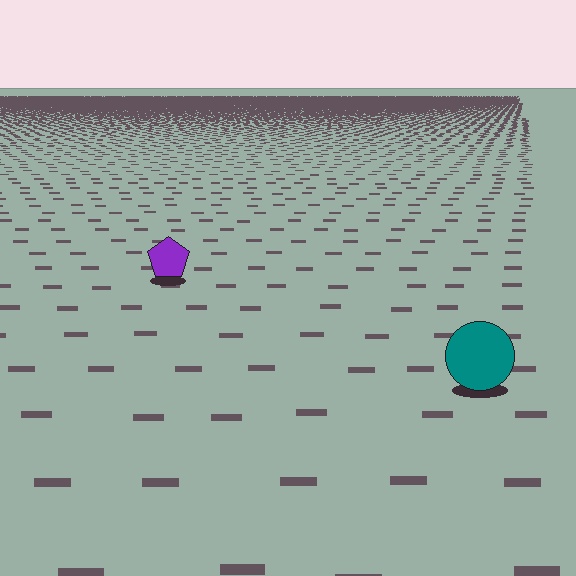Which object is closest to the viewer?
The teal circle is closest. The texture marks near it are larger and more spread out.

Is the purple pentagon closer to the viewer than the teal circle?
No. The teal circle is closer — you can tell from the texture gradient: the ground texture is coarser near it.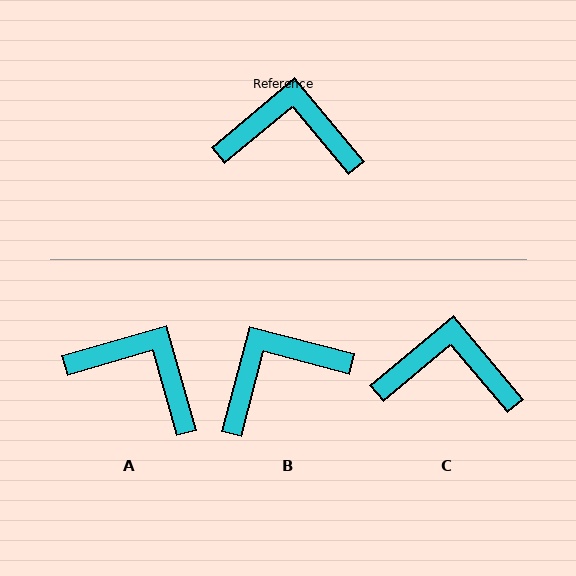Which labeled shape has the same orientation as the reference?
C.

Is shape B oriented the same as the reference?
No, it is off by about 35 degrees.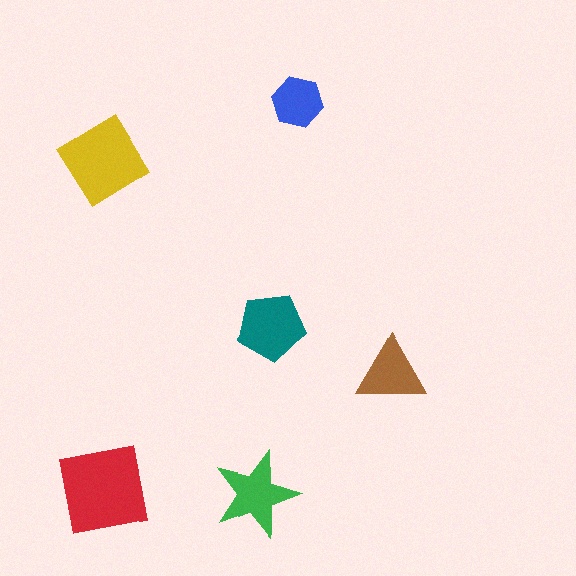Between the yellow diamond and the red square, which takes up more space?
The red square.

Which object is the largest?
The red square.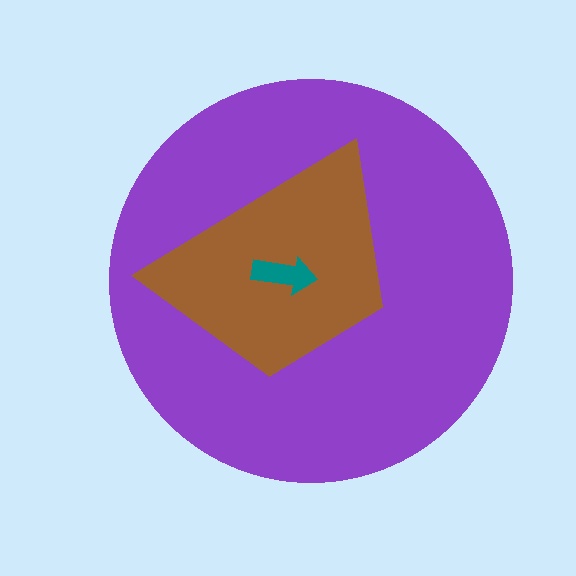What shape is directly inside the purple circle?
The brown trapezoid.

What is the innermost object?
The teal arrow.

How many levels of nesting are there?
3.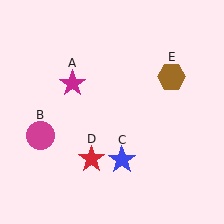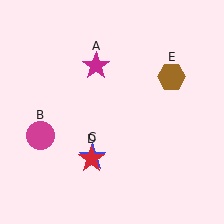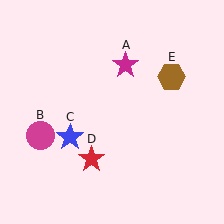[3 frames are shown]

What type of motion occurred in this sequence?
The magenta star (object A), blue star (object C) rotated clockwise around the center of the scene.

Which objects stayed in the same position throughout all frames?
Magenta circle (object B) and red star (object D) and brown hexagon (object E) remained stationary.